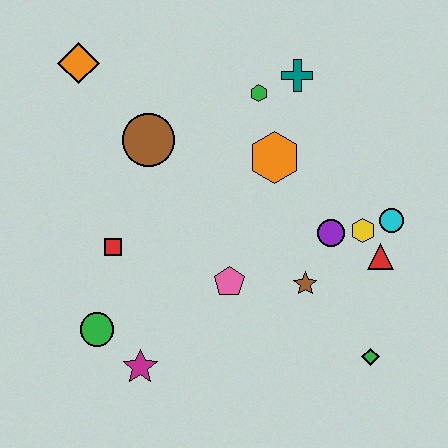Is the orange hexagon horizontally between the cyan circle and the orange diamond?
Yes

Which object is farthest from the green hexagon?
The magenta star is farthest from the green hexagon.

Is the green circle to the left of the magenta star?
Yes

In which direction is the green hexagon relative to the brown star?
The green hexagon is above the brown star.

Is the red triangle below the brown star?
No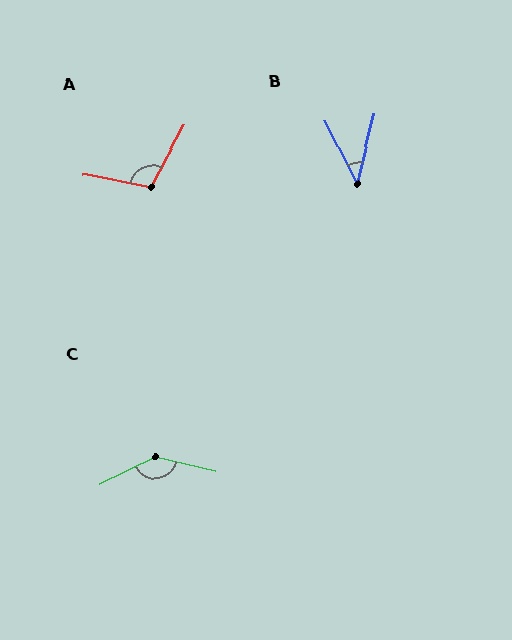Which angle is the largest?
C, at approximately 140 degrees.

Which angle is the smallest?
B, at approximately 41 degrees.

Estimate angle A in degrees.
Approximately 108 degrees.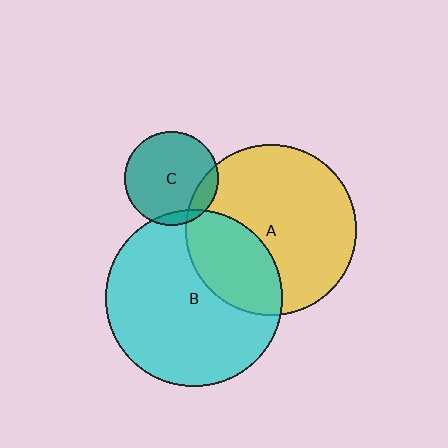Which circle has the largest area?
Circle B (cyan).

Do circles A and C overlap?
Yes.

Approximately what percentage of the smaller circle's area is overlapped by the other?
Approximately 15%.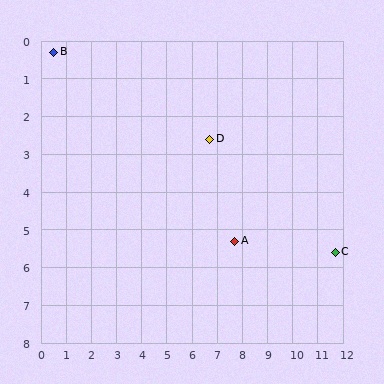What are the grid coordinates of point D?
Point D is at approximately (6.7, 2.6).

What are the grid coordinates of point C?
Point C is at approximately (11.7, 5.6).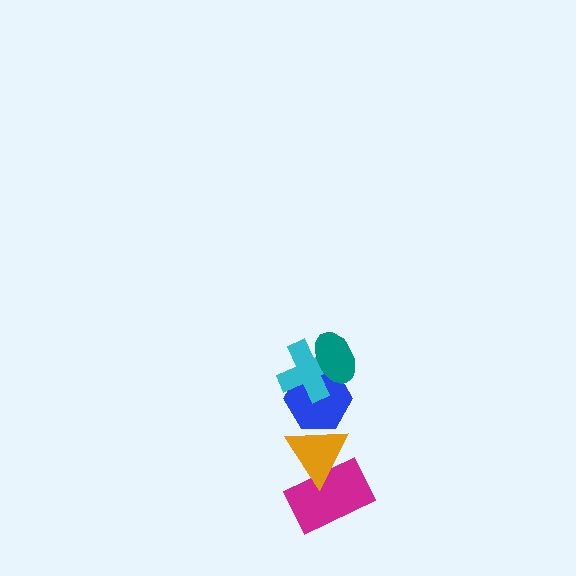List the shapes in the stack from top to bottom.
From top to bottom: the teal ellipse, the cyan cross, the blue hexagon, the orange triangle, the magenta rectangle.